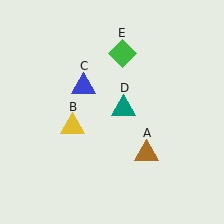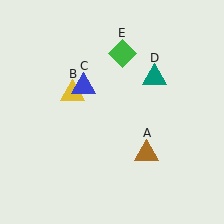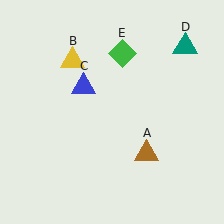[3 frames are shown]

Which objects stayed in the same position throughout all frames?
Brown triangle (object A) and blue triangle (object C) and green diamond (object E) remained stationary.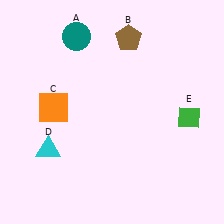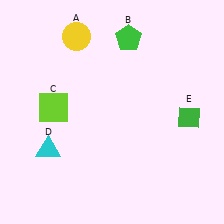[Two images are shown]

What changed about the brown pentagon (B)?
In Image 1, B is brown. In Image 2, it changed to green.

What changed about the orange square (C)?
In Image 1, C is orange. In Image 2, it changed to lime.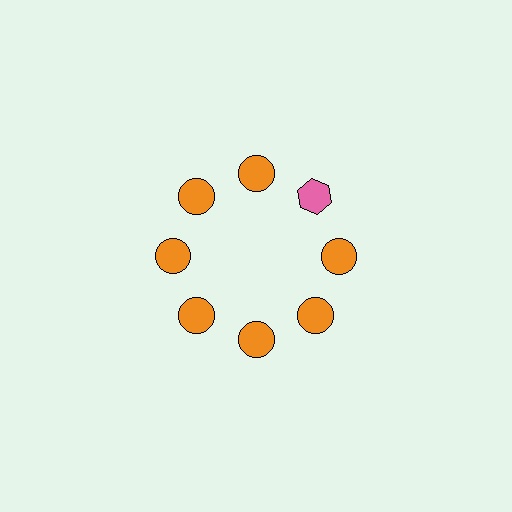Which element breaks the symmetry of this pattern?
The pink hexagon at roughly the 2 o'clock position breaks the symmetry. All other shapes are orange circles.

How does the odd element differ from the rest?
It differs in both color (pink instead of orange) and shape (hexagon instead of circle).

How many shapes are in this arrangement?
There are 8 shapes arranged in a ring pattern.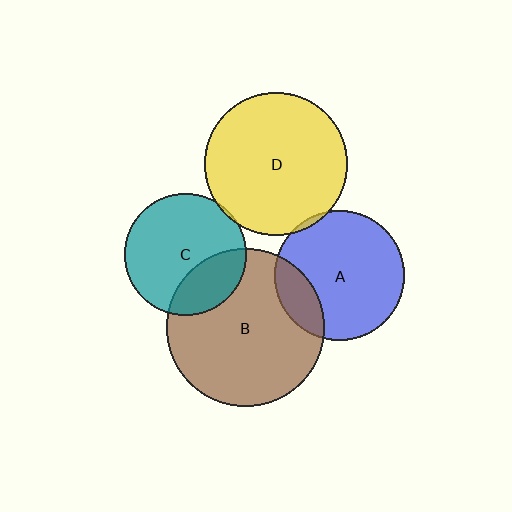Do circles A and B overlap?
Yes.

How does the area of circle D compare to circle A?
Approximately 1.2 times.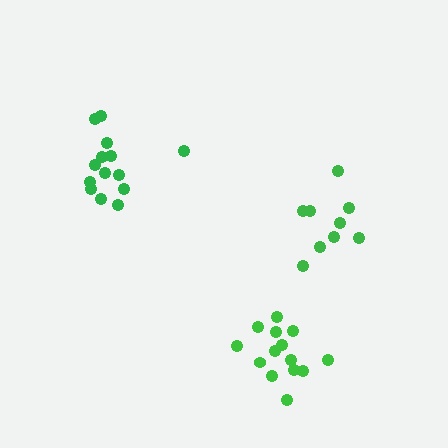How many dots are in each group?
Group 1: 14 dots, Group 2: 14 dots, Group 3: 9 dots (37 total).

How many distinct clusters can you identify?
There are 3 distinct clusters.